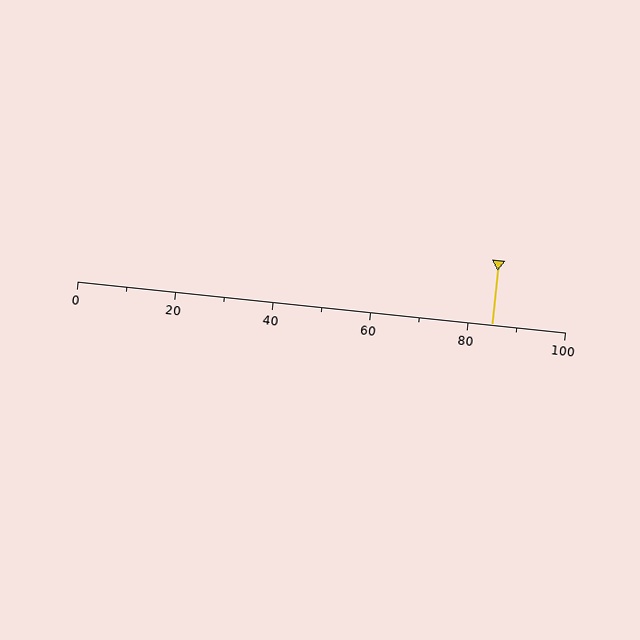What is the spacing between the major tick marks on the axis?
The major ticks are spaced 20 apart.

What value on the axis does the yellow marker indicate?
The marker indicates approximately 85.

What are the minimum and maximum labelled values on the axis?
The axis runs from 0 to 100.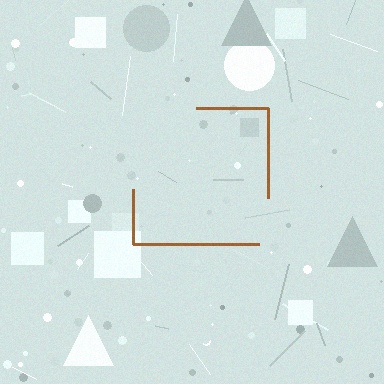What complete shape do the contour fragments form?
The contour fragments form a square.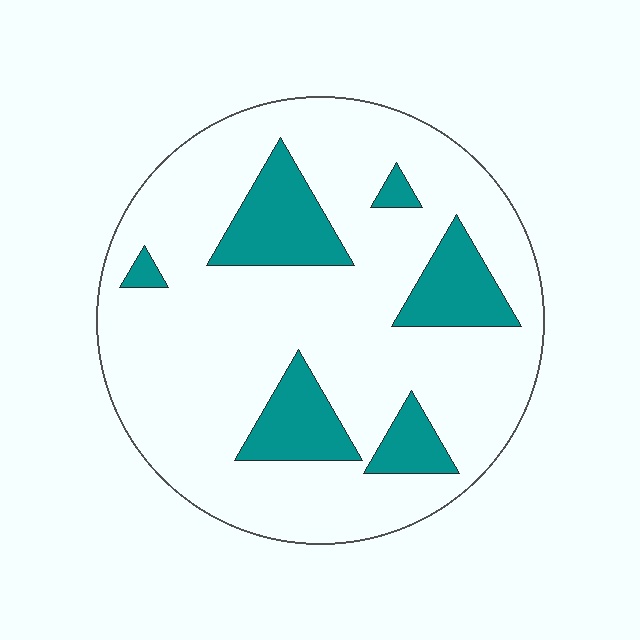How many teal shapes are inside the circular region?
6.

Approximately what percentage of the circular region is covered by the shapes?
Approximately 20%.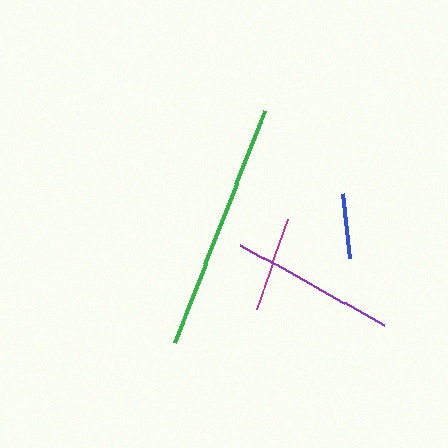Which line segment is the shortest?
The blue line is the shortest at approximately 65 pixels.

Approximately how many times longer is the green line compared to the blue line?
The green line is approximately 3.8 times the length of the blue line.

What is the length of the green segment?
The green segment is approximately 248 pixels long.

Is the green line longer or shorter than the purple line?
The green line is longer than the purple line.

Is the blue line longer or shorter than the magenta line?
The magenta line is longer than the blue line.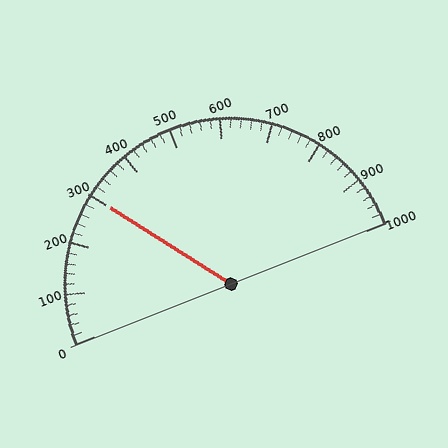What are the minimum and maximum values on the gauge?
The gauge ranges from 0 to 1000.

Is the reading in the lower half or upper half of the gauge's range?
The reading is in the lower half of the range (0 to 1000).